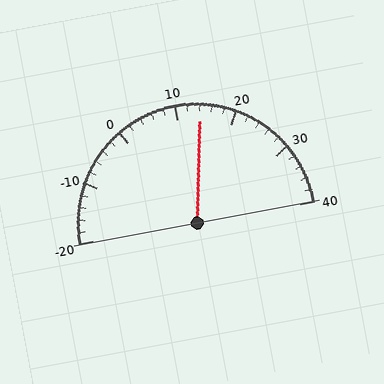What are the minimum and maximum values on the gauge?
The gauge ranges from -20 to 40.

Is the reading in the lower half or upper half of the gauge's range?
The reading is in the upper half of the range (-20 to 40).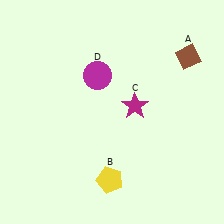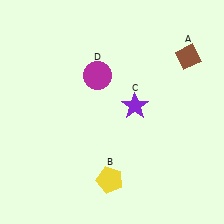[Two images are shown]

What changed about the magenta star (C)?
In Image 1, C is magenta. In Image 2, it changed to purple.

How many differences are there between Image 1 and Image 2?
There is 1 difference between the two images.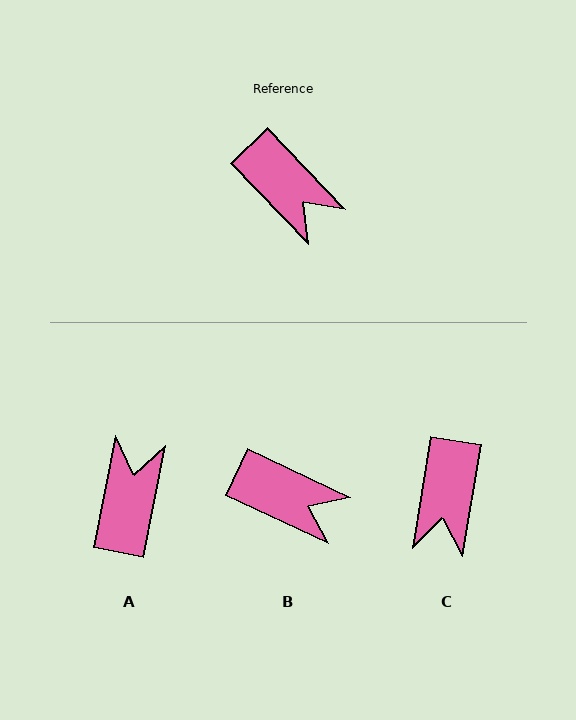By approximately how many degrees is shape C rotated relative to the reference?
Approximately 54 degrees clockwise.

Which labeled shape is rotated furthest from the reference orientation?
A, about 125 degrees away.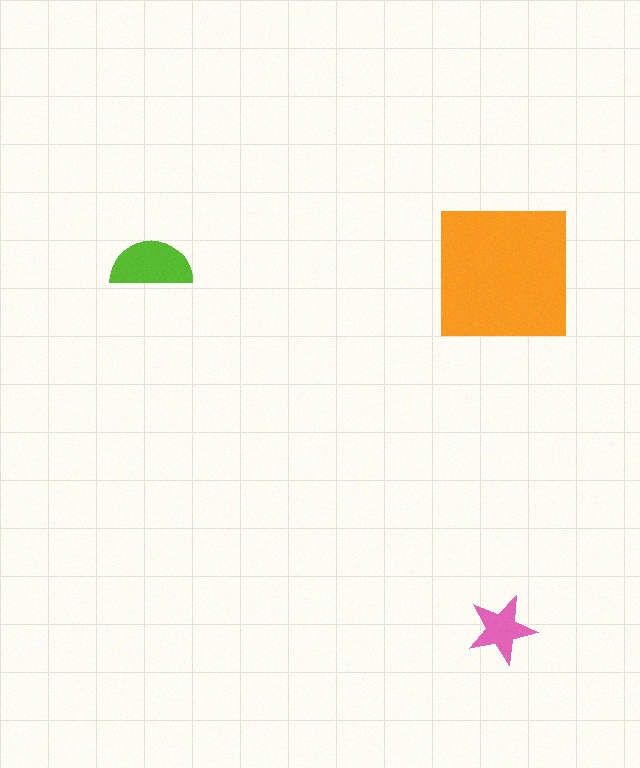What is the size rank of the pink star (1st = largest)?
3rd.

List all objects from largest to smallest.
The orange square, the lime semicircle, the pink star.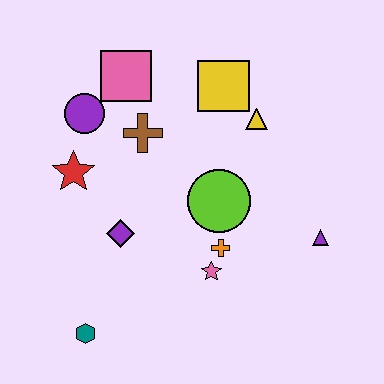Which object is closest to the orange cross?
The pink star is closest to the orange cross.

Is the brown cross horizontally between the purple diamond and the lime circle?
Yes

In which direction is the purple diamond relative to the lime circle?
The purple diamond is to the left of the lime circle.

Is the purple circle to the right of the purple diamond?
No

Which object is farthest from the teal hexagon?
The yellow square is farthest from the teal hexagon.